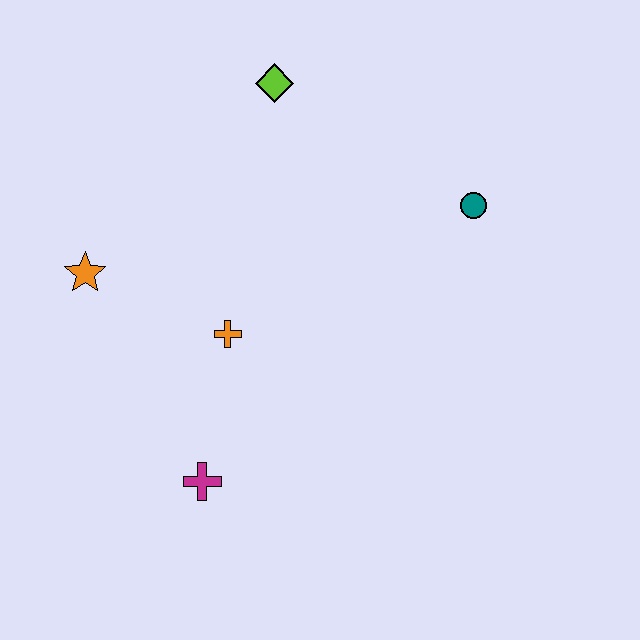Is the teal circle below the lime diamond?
Yes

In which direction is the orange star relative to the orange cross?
The orange star is to the left of the orange cross.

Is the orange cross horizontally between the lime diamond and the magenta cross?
Yes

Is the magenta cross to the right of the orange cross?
No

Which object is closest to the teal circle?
The lime diamond is closest to the teal circle.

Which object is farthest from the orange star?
The teal circle is farthest from the orange star.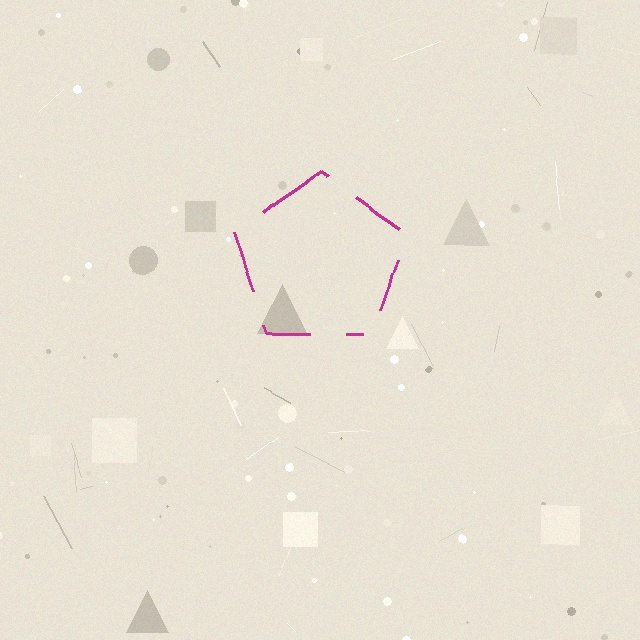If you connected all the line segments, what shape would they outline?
They would outline a pentagon.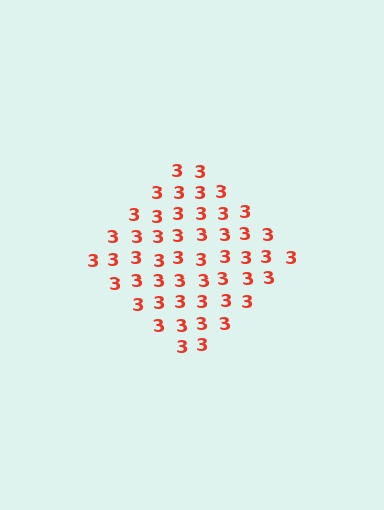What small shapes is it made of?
It is made of small digit 3's.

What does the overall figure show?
The overall figure shows a diamond.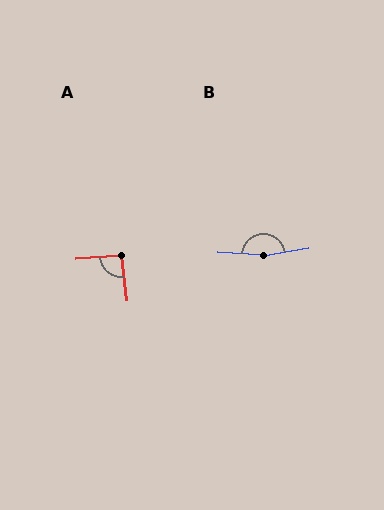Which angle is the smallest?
A, at approximately 92 degrees.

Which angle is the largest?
B, at approximately 168 degrees.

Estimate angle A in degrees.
Approximately 92 degrees.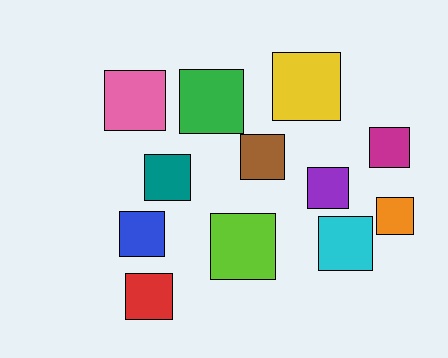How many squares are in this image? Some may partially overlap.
There are 12 squares.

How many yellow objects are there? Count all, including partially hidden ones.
There is 1 yellow object.